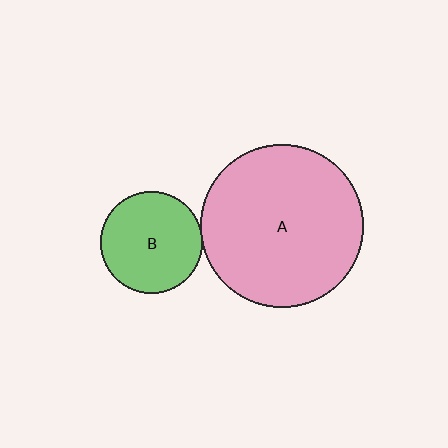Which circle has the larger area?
Circle A (pink).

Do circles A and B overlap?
Yes.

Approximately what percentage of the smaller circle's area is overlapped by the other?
Approximately 5%.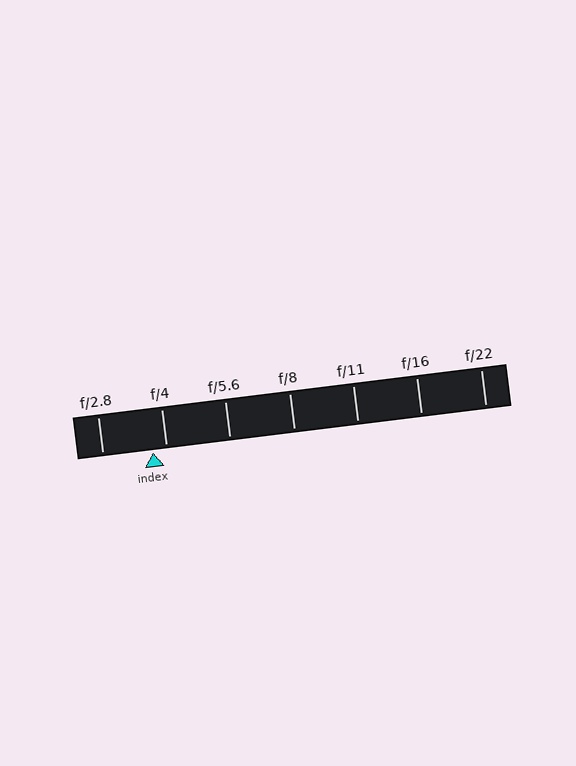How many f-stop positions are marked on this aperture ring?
There are 7 f-stop positions marked.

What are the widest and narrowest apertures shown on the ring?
The widest aperture shown is f/2.8 and the narrowest is f/22.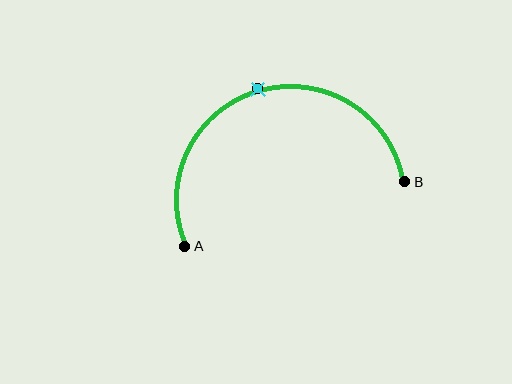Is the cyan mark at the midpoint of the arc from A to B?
Yes. The cyan mark lies on the arc at equal arc-length from both A and B — it is the arc midpoint.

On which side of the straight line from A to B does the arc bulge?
The arc bulges above the straight line connecting A and B.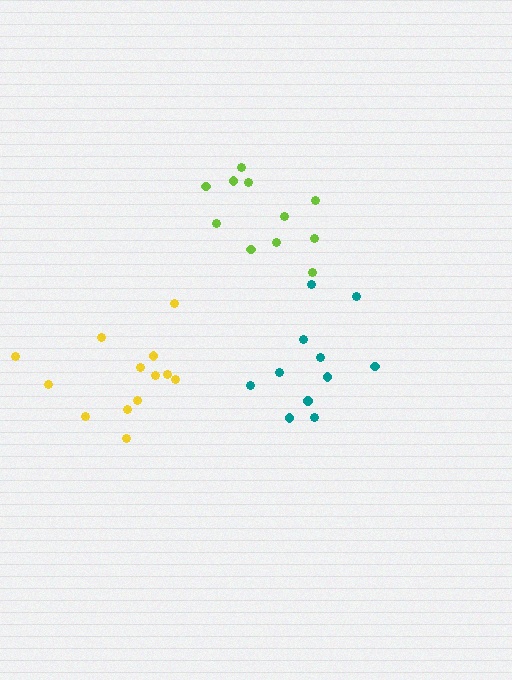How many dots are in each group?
Group 1: 11 dots, Group 2: 11 dots, Group 3: 13 dots (35 total).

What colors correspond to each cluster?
The clusters are colored: lime, teal, yellow.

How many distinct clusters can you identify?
There are 3 distinct clusters.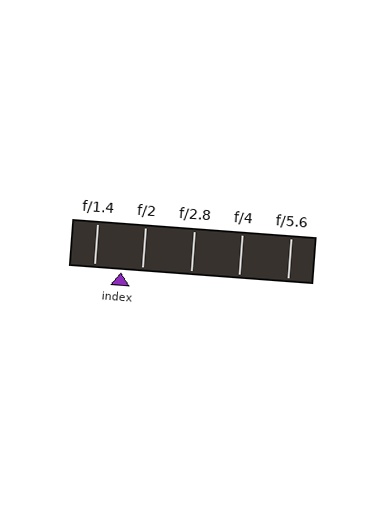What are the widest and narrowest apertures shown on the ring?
The widest aperture shown is f/1.4 and the narrowest is f/5.6.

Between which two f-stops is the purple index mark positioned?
The index mark is between f/1.4 and f/2.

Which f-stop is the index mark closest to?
The index mark is closest to f/2.